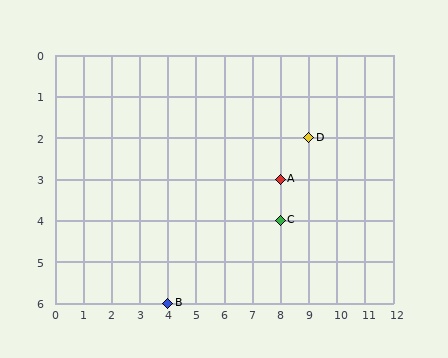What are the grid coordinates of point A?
Point A is at grid coordinates (8, 3).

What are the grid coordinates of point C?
Point C is at grid coordinates (8, 4).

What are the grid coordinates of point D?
Point D is at grid coordinates (9, 2).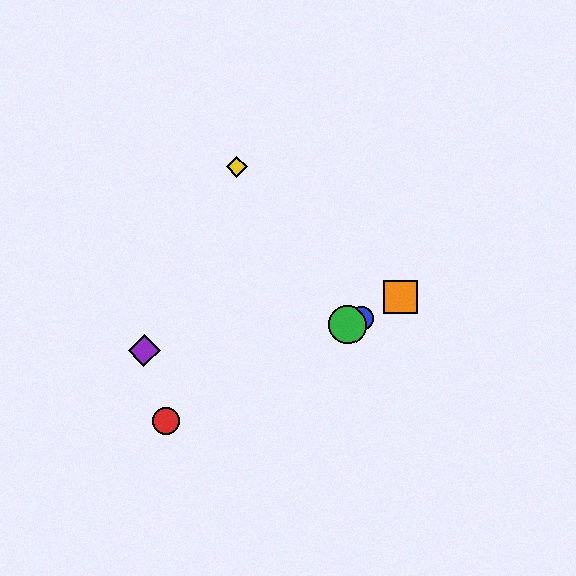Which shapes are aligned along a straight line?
The red circle, the blue circle, the green circle, the orange square are aligned along a straight line.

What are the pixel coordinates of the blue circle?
The blue circle is at (361, 318).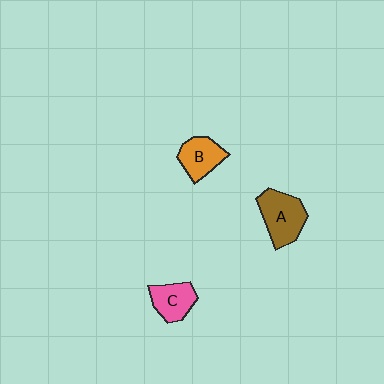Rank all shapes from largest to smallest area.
From largest to smallest: A (brown), B (orange), C (pink).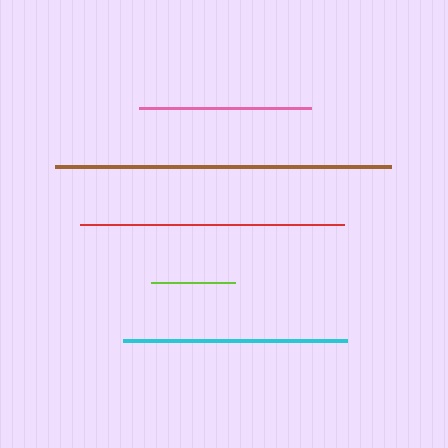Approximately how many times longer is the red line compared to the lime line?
The red line is approximately 3.1 times the length of the lime line.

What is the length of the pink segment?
The pink segment is approximately 172 pixels long.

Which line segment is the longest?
The brown line is the longest at approximately 336 pixels.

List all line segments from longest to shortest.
From longest to shortest: brown, red, cyan, pink, lime.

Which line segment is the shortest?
The lime line is the shortest at approximately 84 pixels.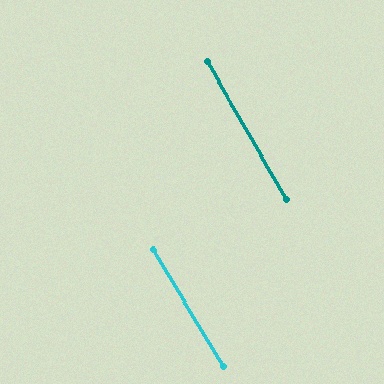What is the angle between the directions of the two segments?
Approximately 1 degree.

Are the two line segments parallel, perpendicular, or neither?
Parallel — their directions differ by only 0.8°.